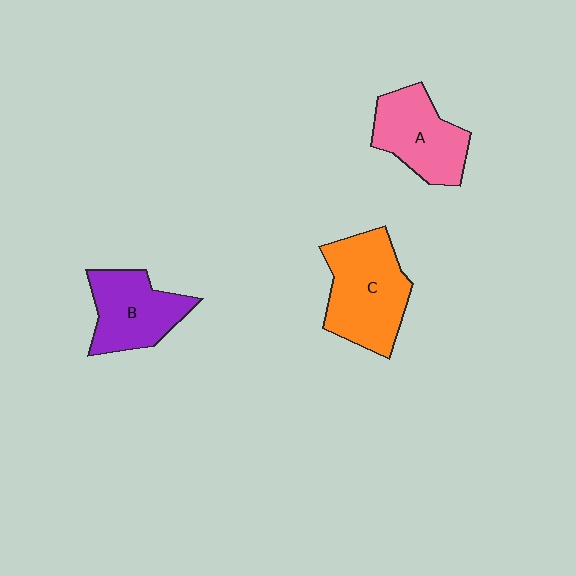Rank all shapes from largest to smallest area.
From largest to smallest: C (orange), A (pink), B (purple).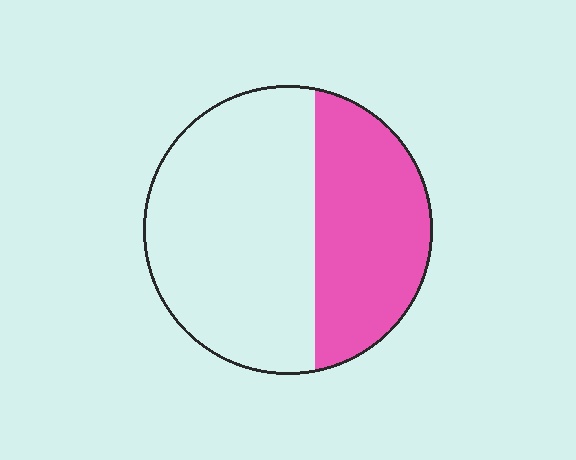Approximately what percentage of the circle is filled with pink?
Approximately 40%.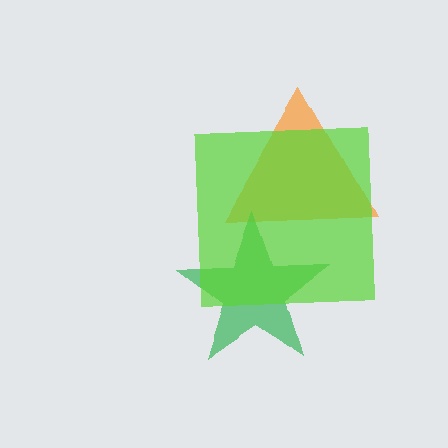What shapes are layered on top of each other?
The layered shapes are: an orange triangle, a green star, a lime square.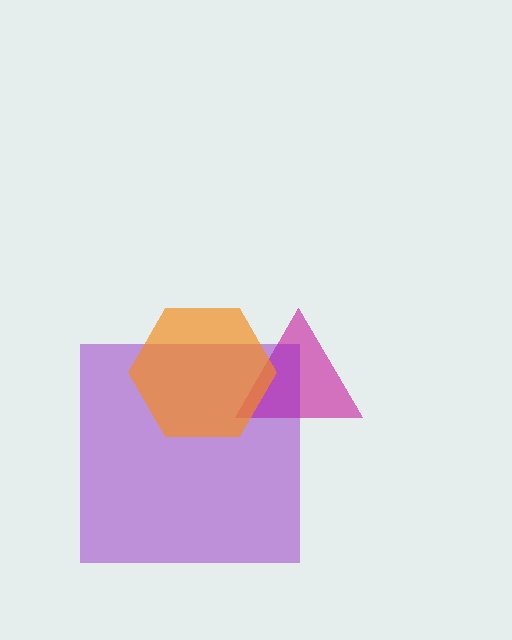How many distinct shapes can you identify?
There are 3 distinct shapes: a magenta triangle, a purple square, an orange hexagon.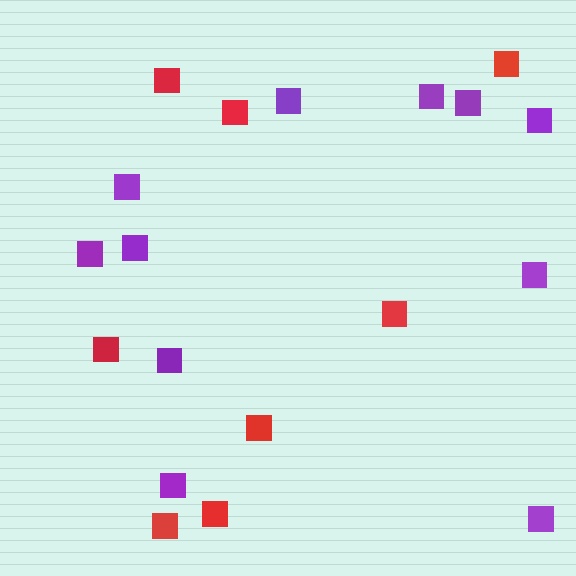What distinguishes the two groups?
There are 2 groups: one group of red squares (8) and one group of purple squares (11).